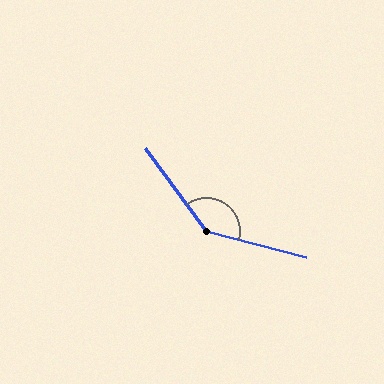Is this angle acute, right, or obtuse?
It is obtuse.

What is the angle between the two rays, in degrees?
Approximately 141 degrees.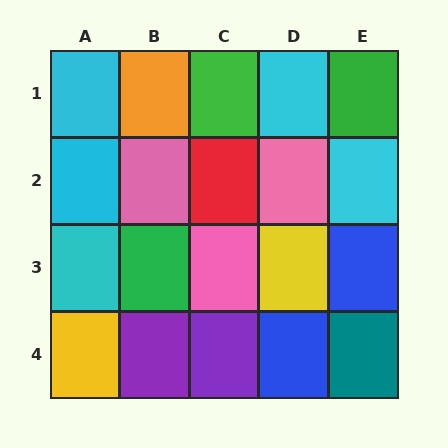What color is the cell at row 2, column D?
Pink.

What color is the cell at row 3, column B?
Green.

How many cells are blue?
2 cells are blue.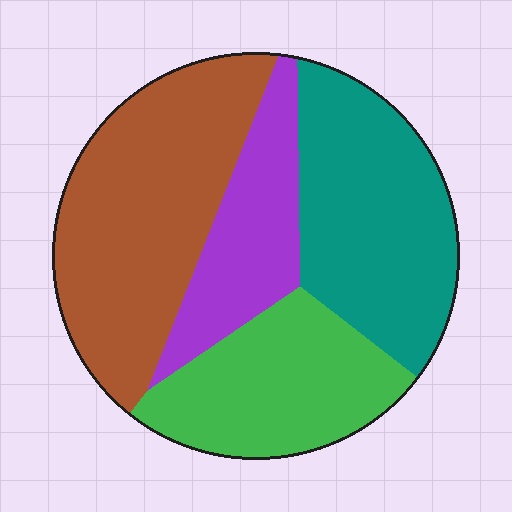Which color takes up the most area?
Brown, at roughly 35%.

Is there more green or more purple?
Green.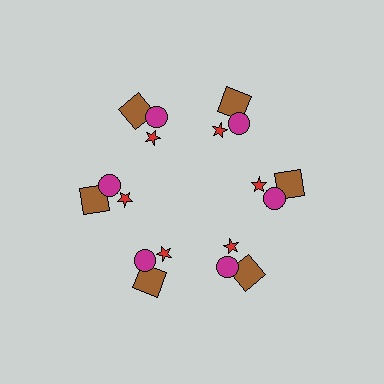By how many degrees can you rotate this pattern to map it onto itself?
The pattern maps onto itself every 60 degrees of rotation.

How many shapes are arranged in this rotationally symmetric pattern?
There are 18 shapes, arranged in 6 groups of 3.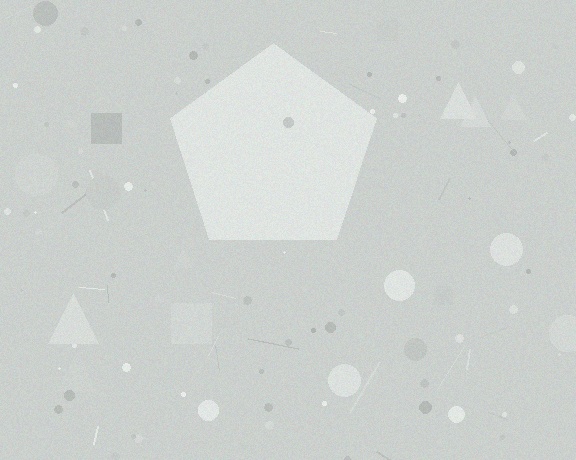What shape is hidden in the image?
A pentagon is hidden in the image.